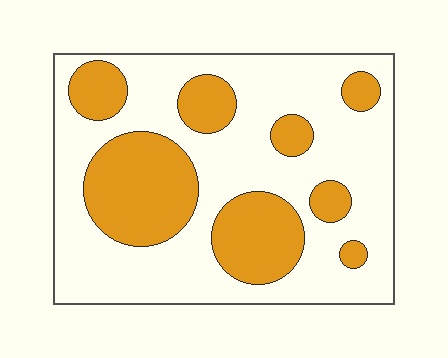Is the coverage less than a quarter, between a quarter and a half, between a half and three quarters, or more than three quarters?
Between a quarter and a half.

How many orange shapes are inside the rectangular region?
8.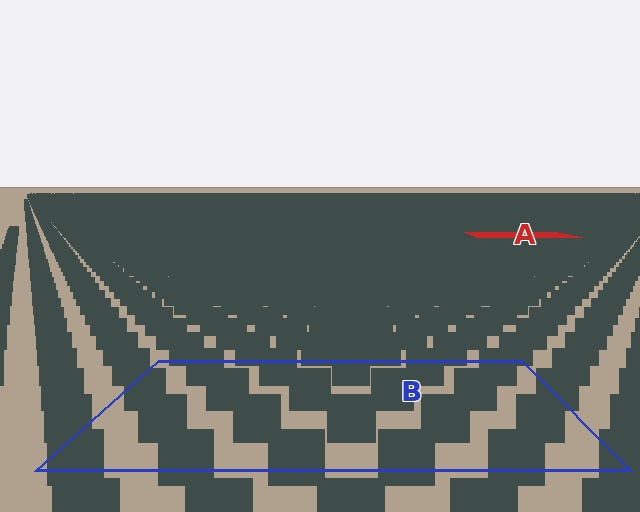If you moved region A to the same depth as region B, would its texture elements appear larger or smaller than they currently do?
They would appear larger. At a closer depth, the same texture elements are projected at a bigger on-screen size.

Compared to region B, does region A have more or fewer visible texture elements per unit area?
Region A has more texture elements per unit area — they are packed more densely because it is farther away.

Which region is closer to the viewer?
Region B is closer. The texture elements there are larger and more spread out.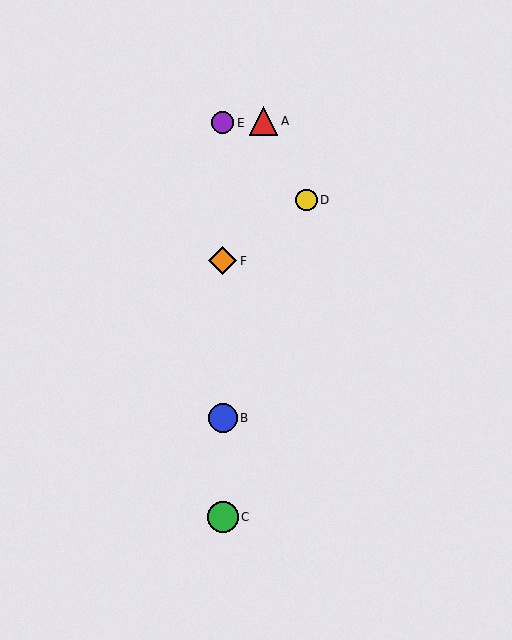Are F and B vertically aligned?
Yes, both are at x≈223.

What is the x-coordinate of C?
Object C is at x≈223.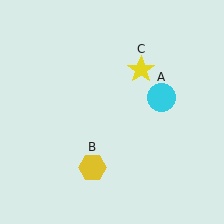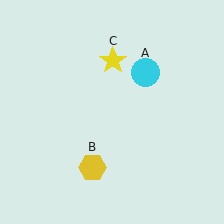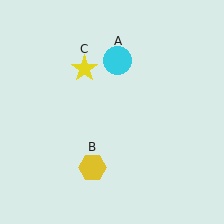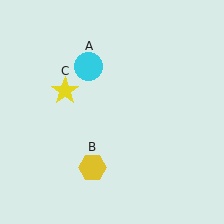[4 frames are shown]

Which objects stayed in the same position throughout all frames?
Yellow hexagon (object B) remained stationary.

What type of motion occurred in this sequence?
The cyan circle (object A), yellow star (object C) rotated counterclockwise around the center of the scene.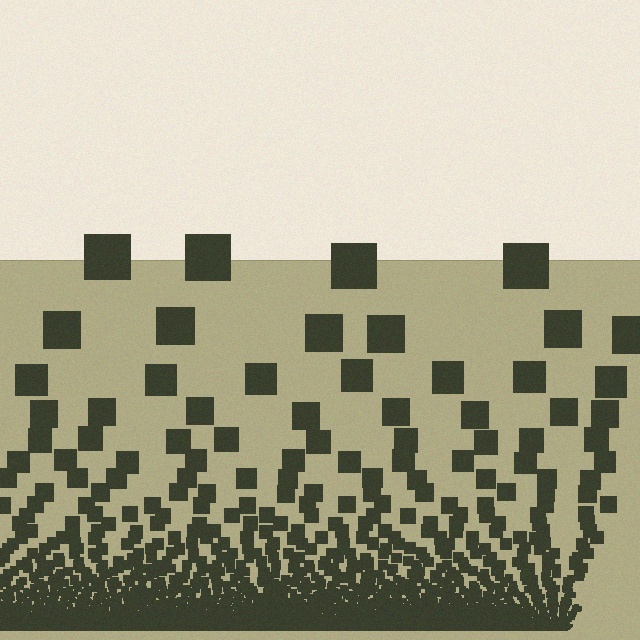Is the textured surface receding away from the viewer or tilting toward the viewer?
The surface appears to tilt toward the viewer. Texture elements get larger and sparser toward the top.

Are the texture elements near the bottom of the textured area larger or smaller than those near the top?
Smaller. The gradient is inverted — elements near the bottom are smaller and denser.